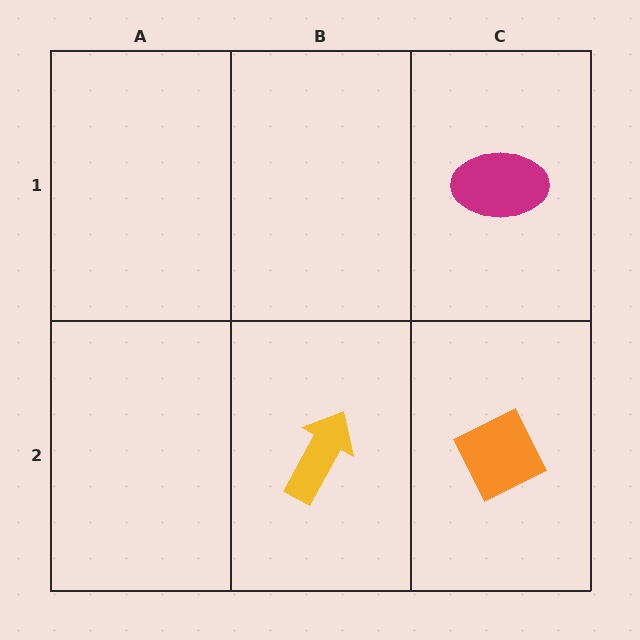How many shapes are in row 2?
2 shapes.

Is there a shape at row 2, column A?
No, that cell is empty.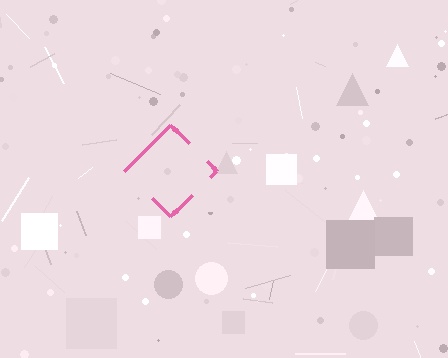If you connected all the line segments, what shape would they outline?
They would outline a diamond.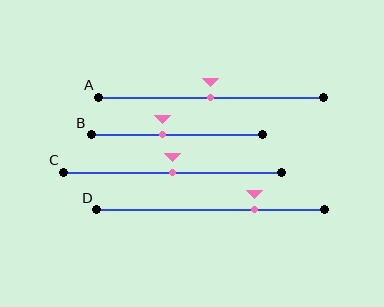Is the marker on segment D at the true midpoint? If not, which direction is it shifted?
No, the marker on segment D is shifted to the right by about 19% of the segment length.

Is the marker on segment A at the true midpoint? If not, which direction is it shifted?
Yes, the marker on segment A is at the true midpoint.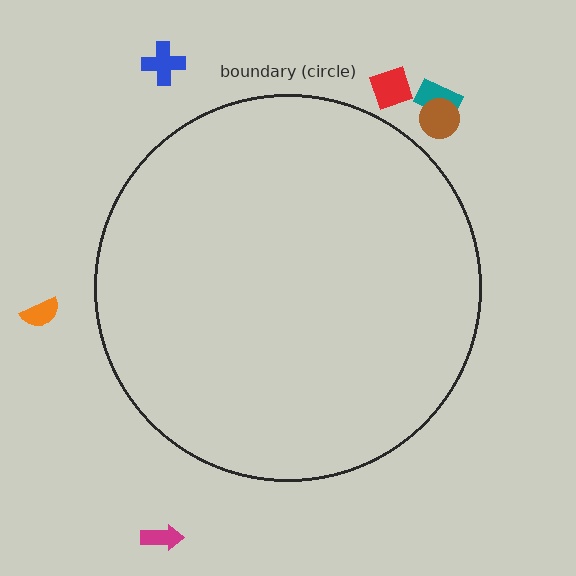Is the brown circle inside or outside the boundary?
Outside.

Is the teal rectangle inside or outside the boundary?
Outside.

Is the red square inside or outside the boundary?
Outside.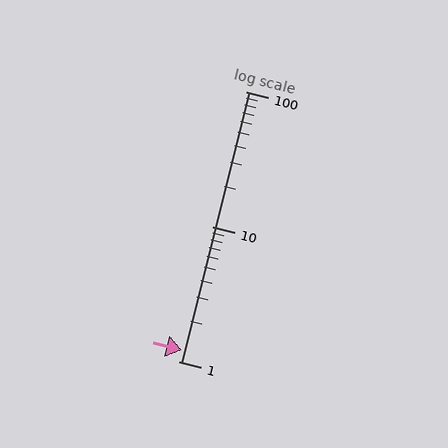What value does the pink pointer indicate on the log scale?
The pointer indicates approximately 1.2.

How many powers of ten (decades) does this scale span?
The scale spans 2 decades, from 1 to 100.